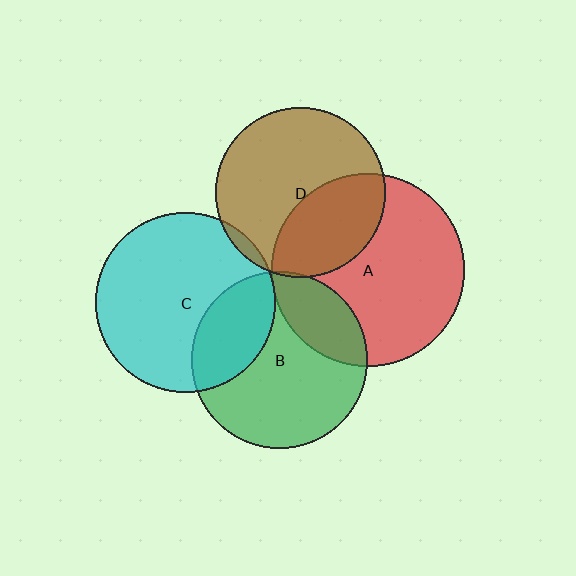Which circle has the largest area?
Circle A (red).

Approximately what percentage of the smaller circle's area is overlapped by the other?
Approximately 5%.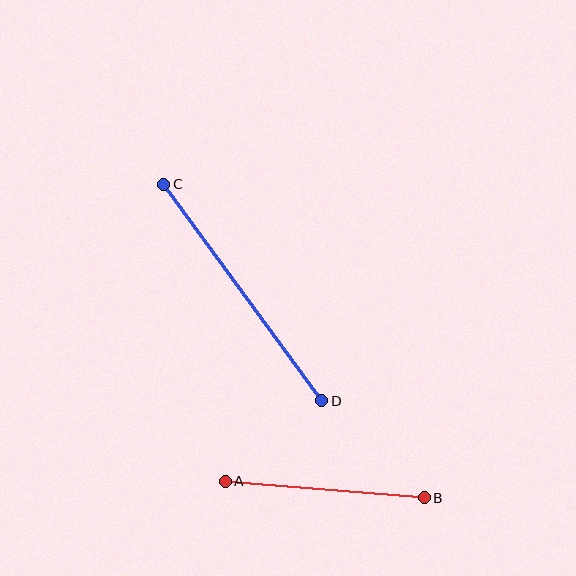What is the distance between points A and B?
The distance is approximately 199 pixels.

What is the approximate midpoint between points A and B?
The midpoint is at approximately (325, 490) pixels.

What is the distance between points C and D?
The distance is approximately 268 pixels.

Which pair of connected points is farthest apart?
Points C and D are farthest apart.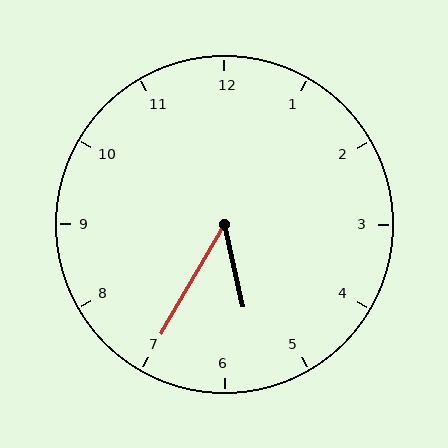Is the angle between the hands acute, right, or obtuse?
It is acute.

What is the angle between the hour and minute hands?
Approximately 42 degrees.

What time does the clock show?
5:35.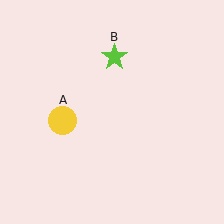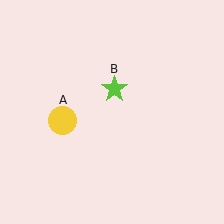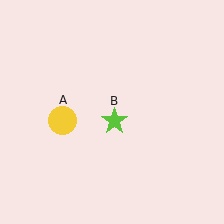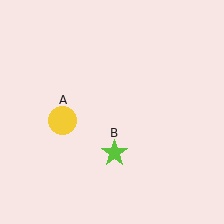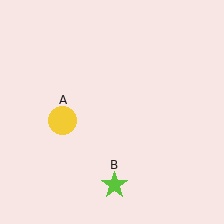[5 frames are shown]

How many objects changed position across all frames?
1 object changed position: lime star (object B).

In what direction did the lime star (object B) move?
The lime star (object B) moved down.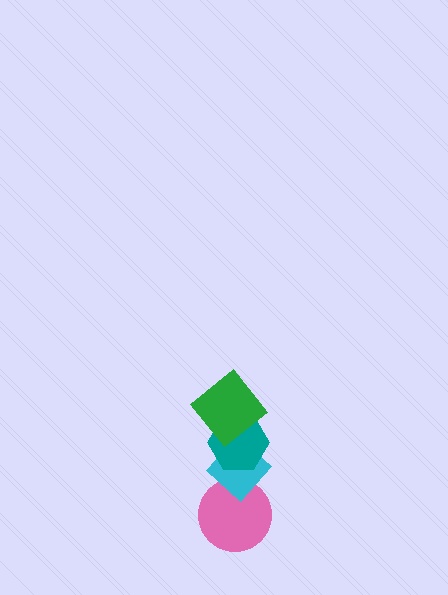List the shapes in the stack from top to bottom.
From top to bottom: the green diamond, the teal hexagon, the cyan diamond, the pink circle.